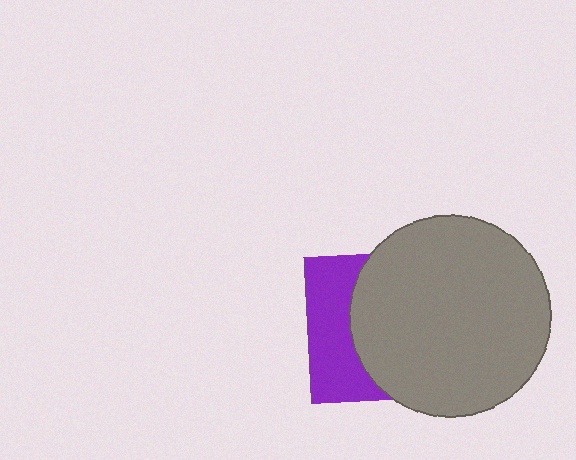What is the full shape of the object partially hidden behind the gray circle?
The partially hidden object is a purple square.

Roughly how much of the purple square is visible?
A small part of it is visible (roughly 36%).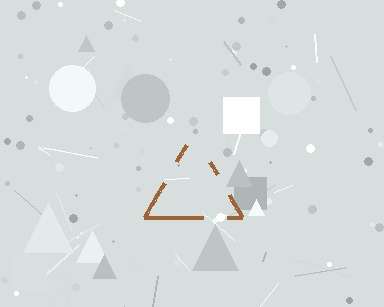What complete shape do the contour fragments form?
The contour fragments form a triangle.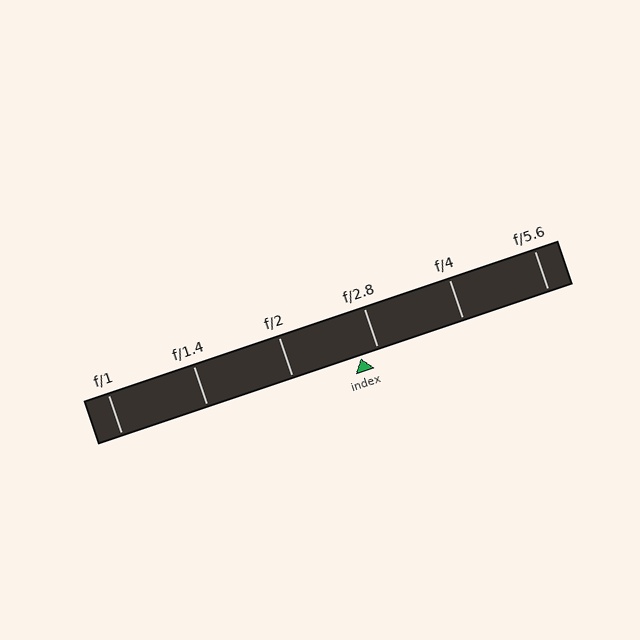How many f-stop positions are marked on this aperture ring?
There are 6 f-stop positions marked.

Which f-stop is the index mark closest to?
The index mark is closest to f/2.8.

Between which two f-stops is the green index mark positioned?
The index mark is between f/2 and f/2.8.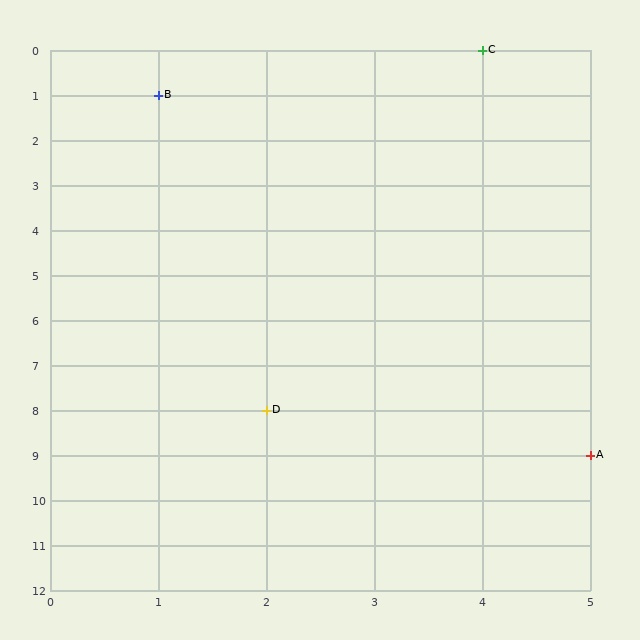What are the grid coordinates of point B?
Point B is at grid coordinates (1, 1).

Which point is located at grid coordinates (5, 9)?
Point A is at (5, 9).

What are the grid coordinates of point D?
Point D is at grid coordinates (2, 8).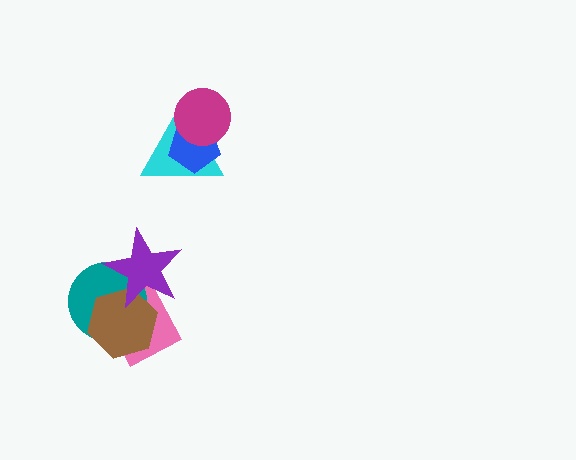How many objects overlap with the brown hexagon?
3 objects overlap with the brown hexagon.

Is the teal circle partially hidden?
Yes, it is partially covered by another shape.